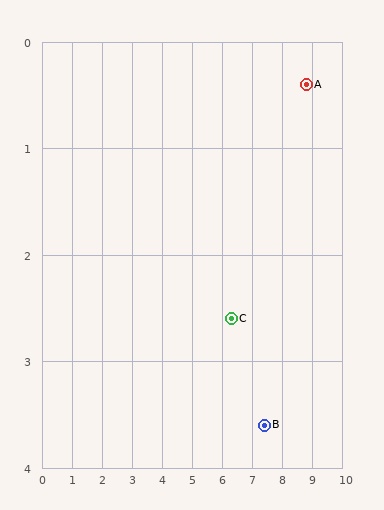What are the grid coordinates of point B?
Point B is at approximately (7.4, 3.6).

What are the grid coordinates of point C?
Point C is at approximately (6.3, 2.6).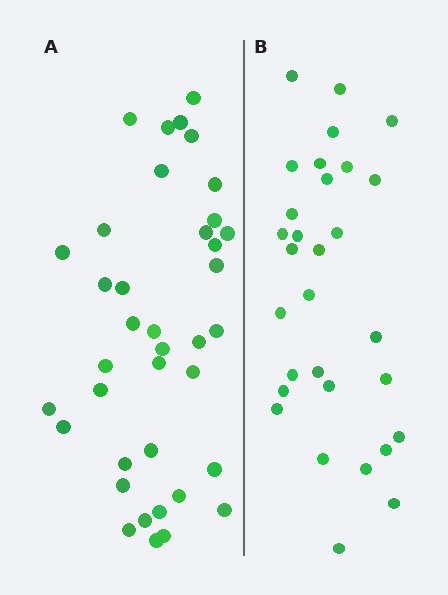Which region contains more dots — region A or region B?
Region A (the left region) has more dots.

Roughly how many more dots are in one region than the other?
Region A has roughly 8 or so more dots than region B.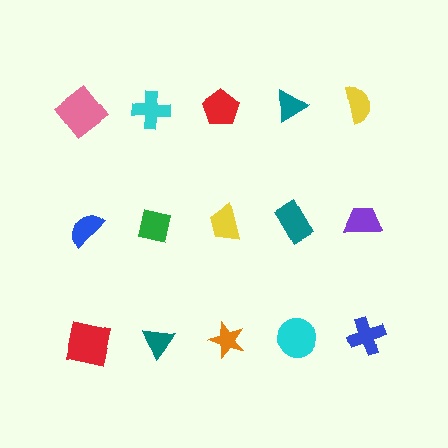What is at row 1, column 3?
A red pentagon.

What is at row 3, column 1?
A red square.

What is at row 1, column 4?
A teal triangle.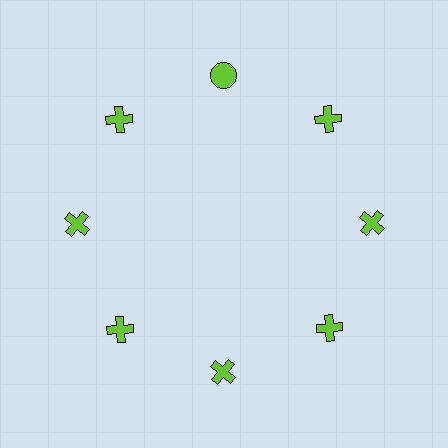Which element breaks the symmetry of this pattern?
The lime circle at roughly the 12 o'clock position breaks the symmetry. All other shapes are lime crosses.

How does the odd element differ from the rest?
It has a different shape: circle instead of cross.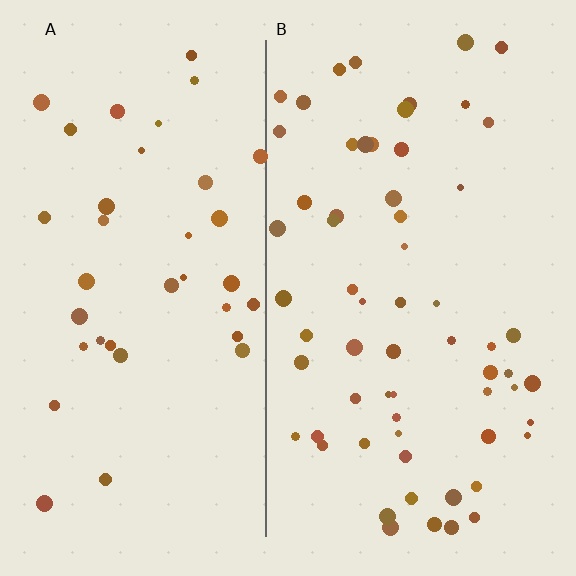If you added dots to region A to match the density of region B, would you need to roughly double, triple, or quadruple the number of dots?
Approximately double.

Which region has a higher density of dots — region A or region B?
B (the right).